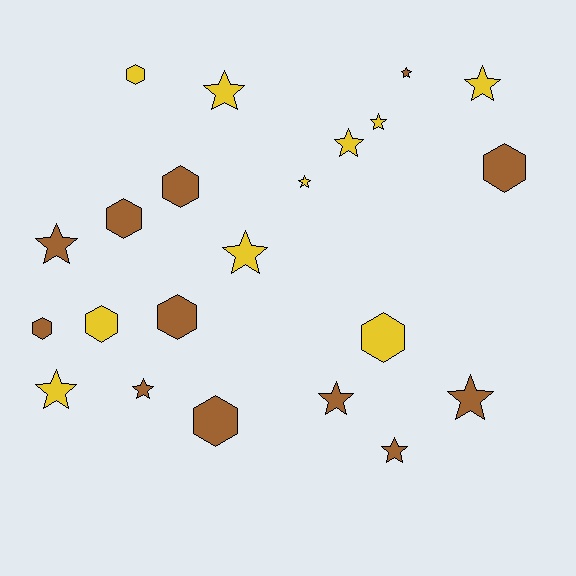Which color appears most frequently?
Brown, with 12 objects.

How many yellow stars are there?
There are 7 yellow stars.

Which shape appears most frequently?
Star, with 13 objects.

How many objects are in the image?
There are 22 objects.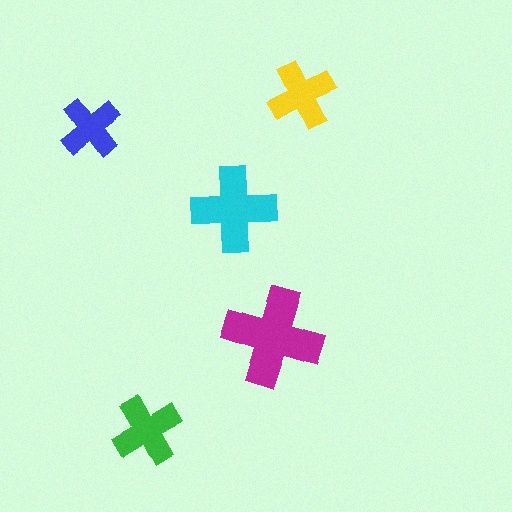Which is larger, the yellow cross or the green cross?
The green one.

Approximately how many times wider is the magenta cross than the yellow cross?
About 1.5 times wider.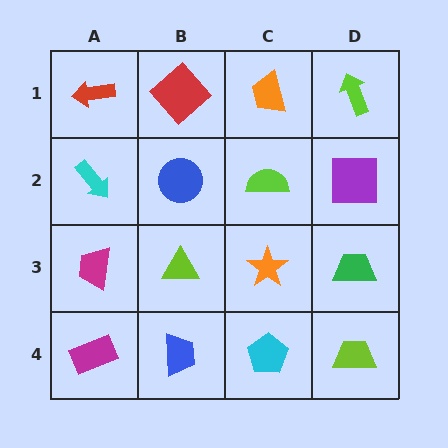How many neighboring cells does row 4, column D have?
2.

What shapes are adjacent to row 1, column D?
A purple square (row 2, column D), an orange trapezoid (row 1, column C).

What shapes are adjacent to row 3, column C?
A lime semicircle (row 2, column C), a cyan pentagon (row 4, column C), a lime triangle (row 3, column B), a green trapezoid (row 3, column D).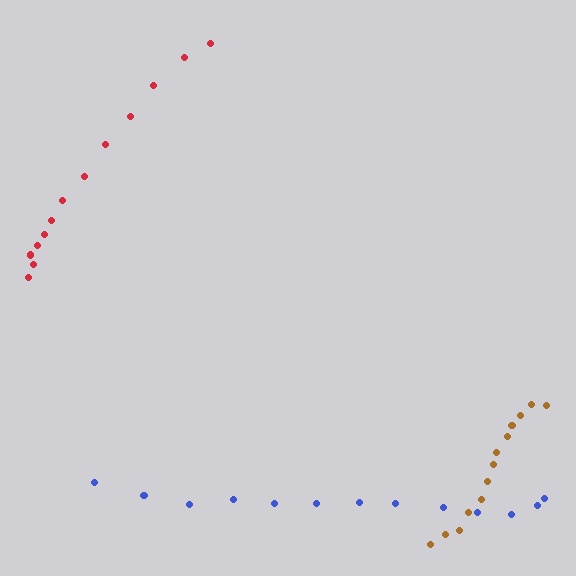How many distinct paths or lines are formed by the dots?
There are 3 distinct paths.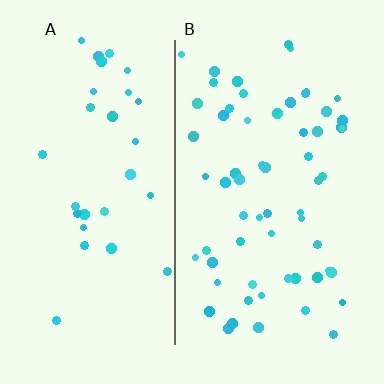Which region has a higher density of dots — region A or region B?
B (the right).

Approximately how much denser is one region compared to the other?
Approximately 2.0× — region B over region A.